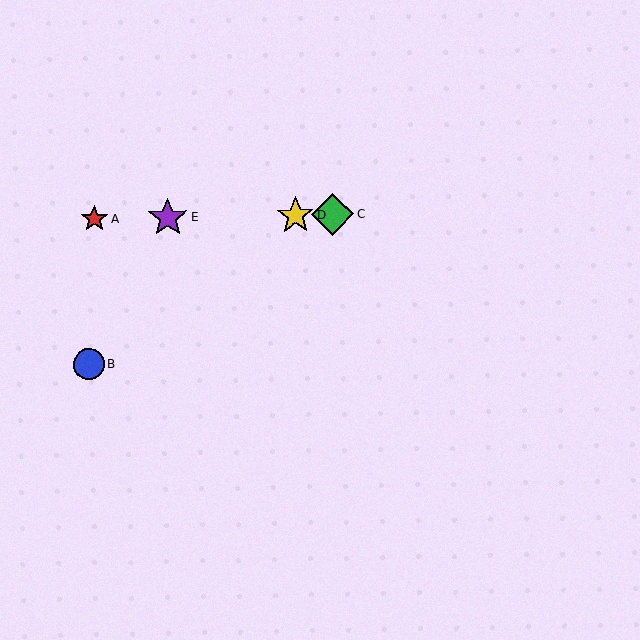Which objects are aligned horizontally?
Objects A, C, D, E are aligned horizontally.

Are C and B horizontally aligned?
No, C is at y≈215 and B is at y≈365.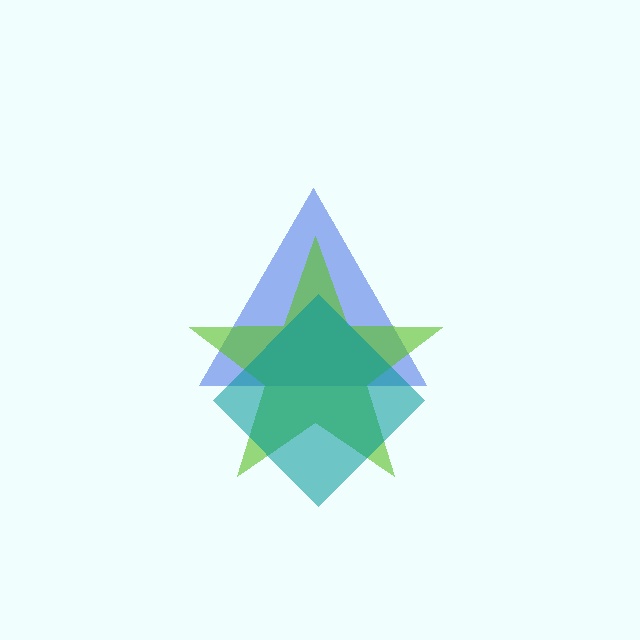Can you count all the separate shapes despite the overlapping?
Yes, there are 3 separate shapes.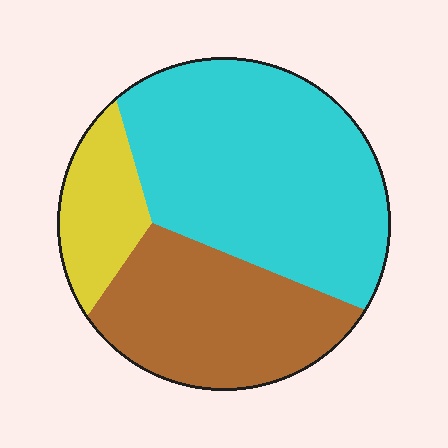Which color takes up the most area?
Cyan, at roughly 55%.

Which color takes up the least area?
Yellow, at roughly 15%.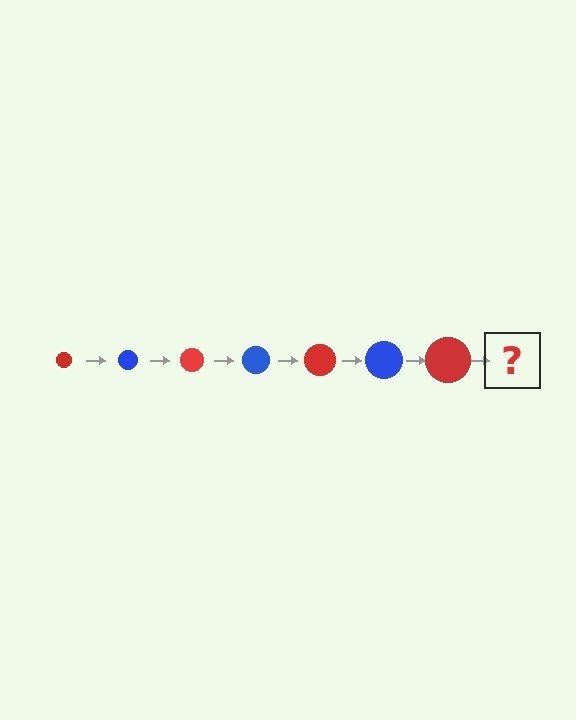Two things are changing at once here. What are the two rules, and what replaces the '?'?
The two rules are that the circle grows larger each step and the color cycles through red and blue. The '?' should be a blue circle, larger than the previous one.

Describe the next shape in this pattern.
It should be a blue circle, larger than the previous one.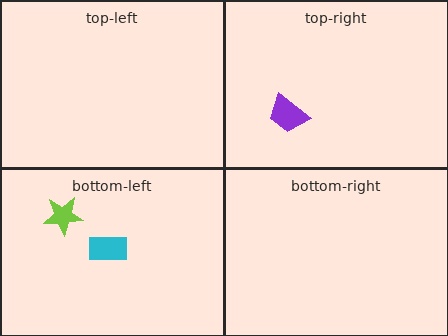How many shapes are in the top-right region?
1.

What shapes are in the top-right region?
The purple trapezoid.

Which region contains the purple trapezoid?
The top-right region.